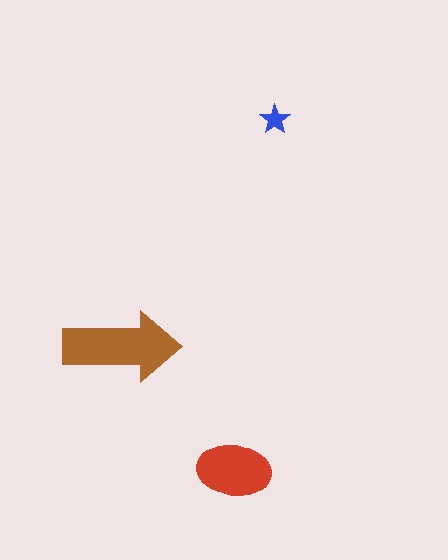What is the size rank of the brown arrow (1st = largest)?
1st.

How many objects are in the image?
There are 3 objects in the image.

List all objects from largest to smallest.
The brown arrow, the red ellipse, the blue star.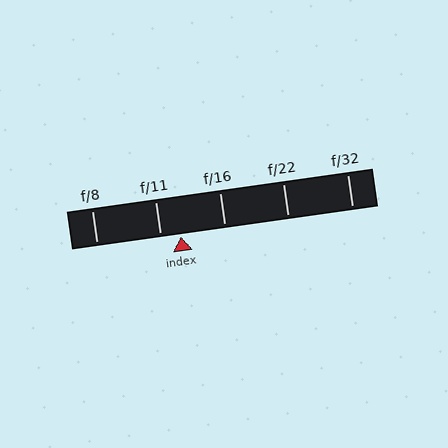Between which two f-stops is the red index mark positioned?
The index mark is between f/11 and f/16.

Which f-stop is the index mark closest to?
The index mark is closest to f/11.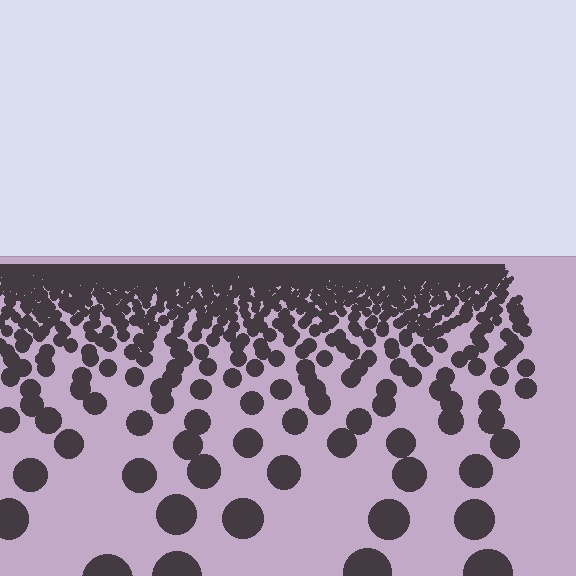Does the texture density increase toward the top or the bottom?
Density increases toward the top.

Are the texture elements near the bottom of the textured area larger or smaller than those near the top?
Larger. Near the bottom, elements are closer to the viewer and appear at a bigger on-screen size.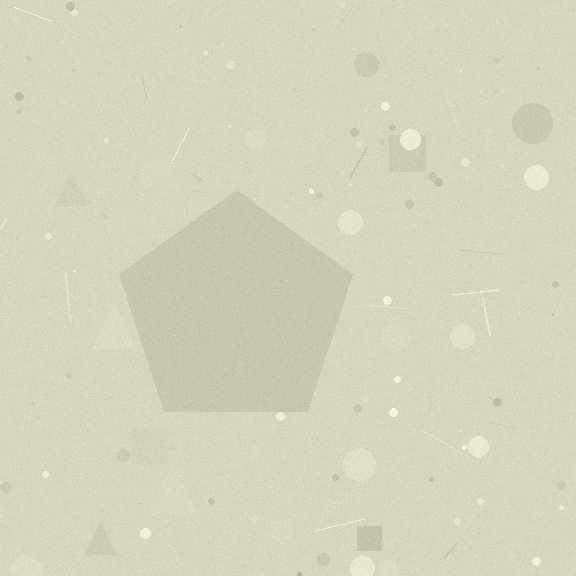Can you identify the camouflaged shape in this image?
The camouflaged shape is a pentagon.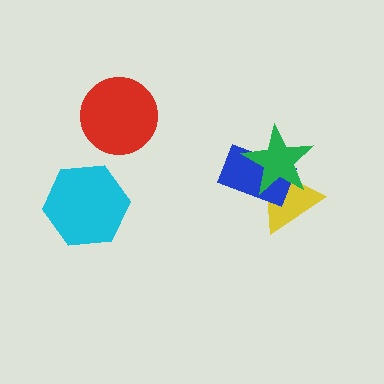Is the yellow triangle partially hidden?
Yes, it is partially covered by another shape.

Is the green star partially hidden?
No, no other shape covers it.